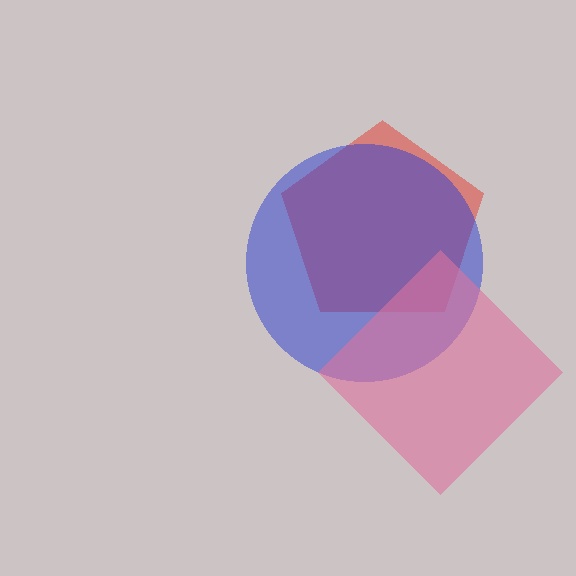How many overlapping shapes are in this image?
There are 3 overlapping shapes in the image.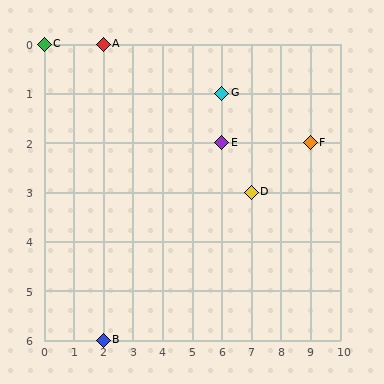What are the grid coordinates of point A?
Point A is at grid coordinates (2, 0).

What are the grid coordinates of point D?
Point D is at grid coordinates (7, 3).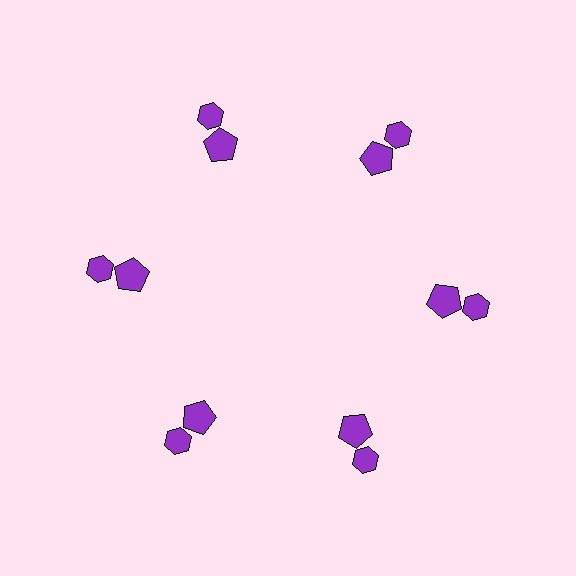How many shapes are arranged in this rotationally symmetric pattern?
There are 12 shapes, arranged in 6 groups of 2.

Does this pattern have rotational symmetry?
Yes, this pattern has 6-fold rotational symmetry. It looks the same after rotating 60 degrees around the center.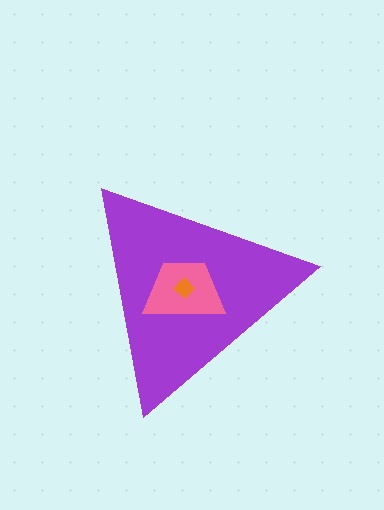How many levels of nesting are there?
3.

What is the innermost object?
The orange diamond.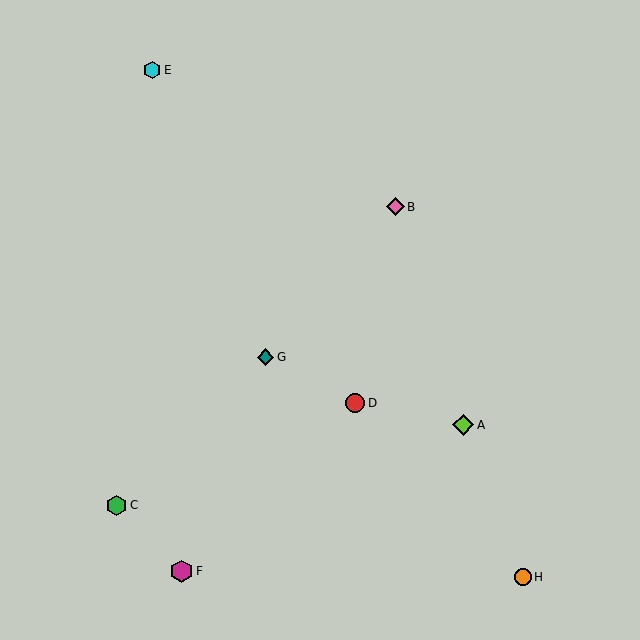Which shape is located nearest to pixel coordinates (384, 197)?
The pink diamond (labeled B) at (395, 207) is nearest to that location.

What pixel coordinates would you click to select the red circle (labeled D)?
Click at (355, 403) to select the red circle D.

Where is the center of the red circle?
The center of the red circle is at (355, 403).